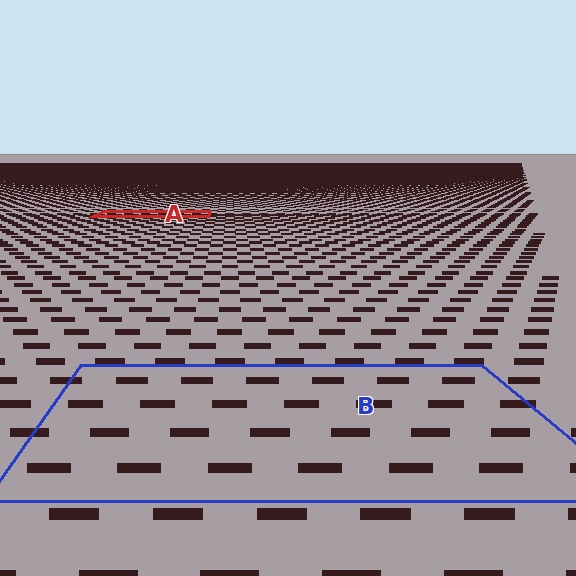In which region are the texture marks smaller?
The texture marks are smaller in region A, because it is farther away.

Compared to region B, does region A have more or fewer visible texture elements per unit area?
Region A has more texture elements per unit area — they are packed more densely because it is farther away.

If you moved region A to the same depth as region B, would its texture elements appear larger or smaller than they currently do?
They would appear larger. At a closer depth, the same texture elements are projected at a bigger on-screen size.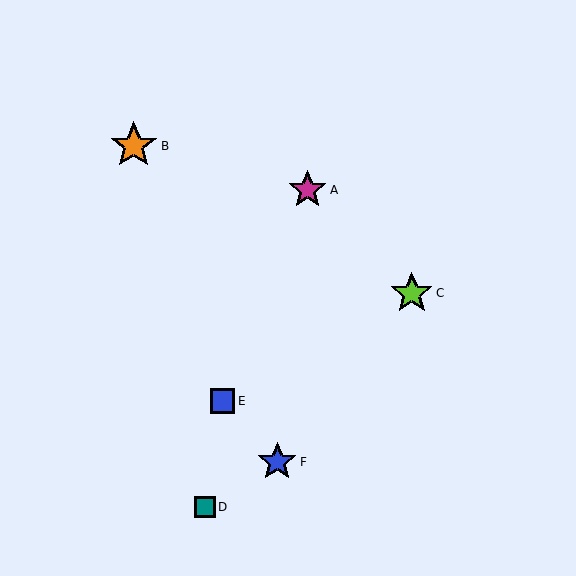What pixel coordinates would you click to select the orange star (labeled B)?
Click at (134, 146) to select the orange star B.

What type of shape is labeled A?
Shape A is a magenta star.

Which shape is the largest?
The orange star (labeled B) is the largest.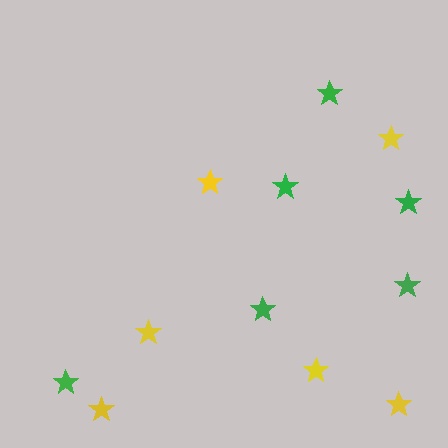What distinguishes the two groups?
There are 2 groups: one group of green stars (6) and one group of yellow stars (6).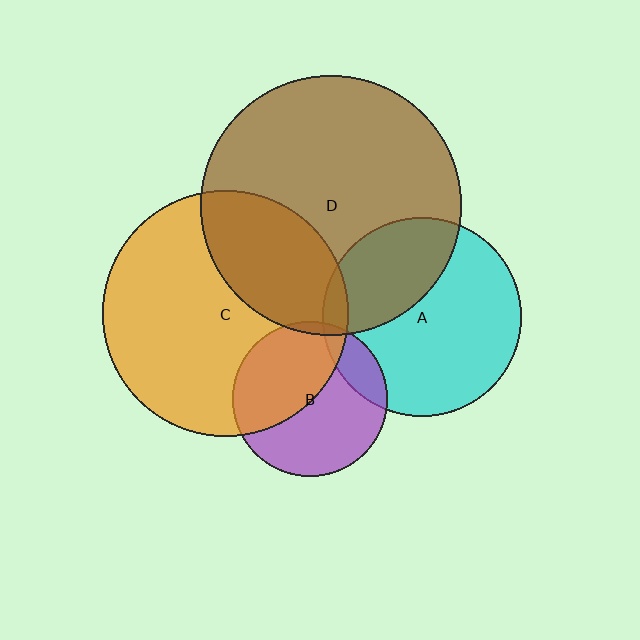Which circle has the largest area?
Circle D (brown).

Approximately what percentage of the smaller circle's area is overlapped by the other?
Approximately 15%.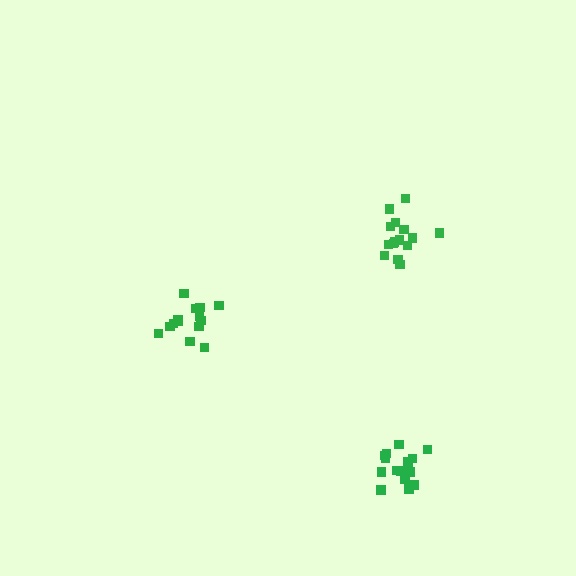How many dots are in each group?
Group 1: 15 dots, Group 2: 15 dots, Group 3: 14 dots (44 total).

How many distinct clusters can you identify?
There are 3 distinct clusters.